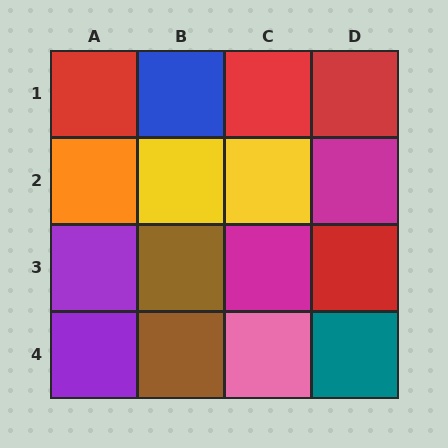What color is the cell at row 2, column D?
Magenta.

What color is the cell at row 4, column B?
Brown.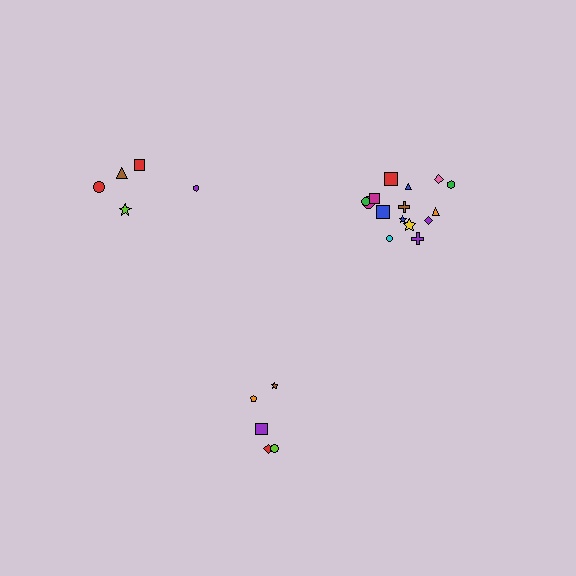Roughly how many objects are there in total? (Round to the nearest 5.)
Roughly 25 objects in total.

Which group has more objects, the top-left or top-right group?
The top-right group.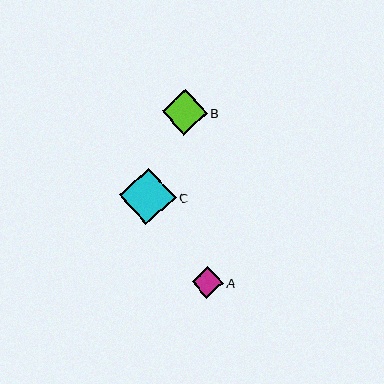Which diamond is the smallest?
Diamond A is the smallest with a size of approximately 31 pixels.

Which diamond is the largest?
Diamond C is the largest with a size of approximately 56 pixels.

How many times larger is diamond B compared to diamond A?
Diamond B is approximately 1.4 times the size of diamond A.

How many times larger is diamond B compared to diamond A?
Diamond B is approximately 1.4 times the size of diamond A.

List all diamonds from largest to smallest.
From largest to smallest: C, B, A.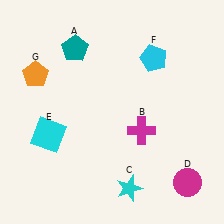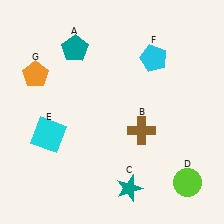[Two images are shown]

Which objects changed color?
B changed from magenta to brown. C changed from cyan to teal. D changed from magenta to lime.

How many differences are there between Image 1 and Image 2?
There are 3 differences between the two images.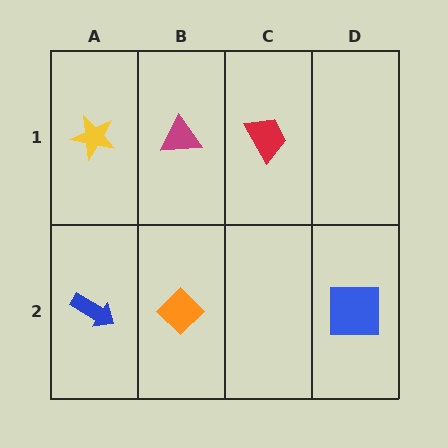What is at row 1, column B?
A magenta triangle.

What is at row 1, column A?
A yellow star.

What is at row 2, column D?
A blue square.